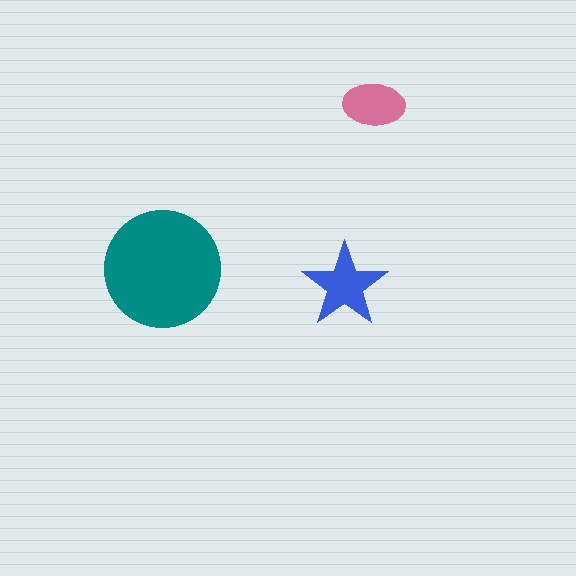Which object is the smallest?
The pink ellipse.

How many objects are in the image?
There are 3 objects in the image.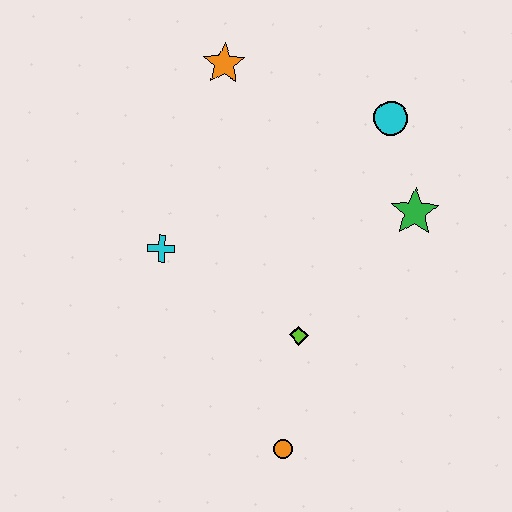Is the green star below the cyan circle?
Yes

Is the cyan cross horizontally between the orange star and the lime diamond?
No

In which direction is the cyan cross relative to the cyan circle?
The cyan cross is to the left of the cyan circle.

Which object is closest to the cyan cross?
The lime diamond is closest to the cyan cross.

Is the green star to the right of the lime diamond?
Yes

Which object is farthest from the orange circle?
The orange star is farthest from the orange circle.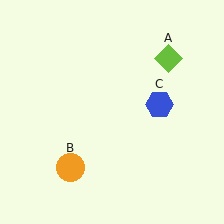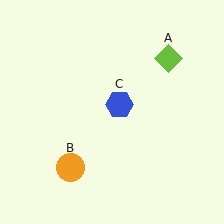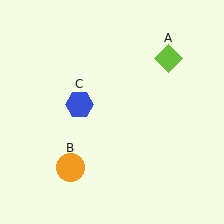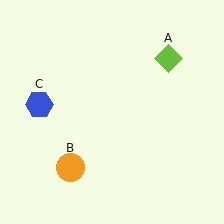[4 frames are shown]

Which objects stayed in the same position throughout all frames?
Lime diamond (object A) and orange circle (object B) remained stationary.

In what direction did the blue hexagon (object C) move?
The blue hexagon (object C) moved left.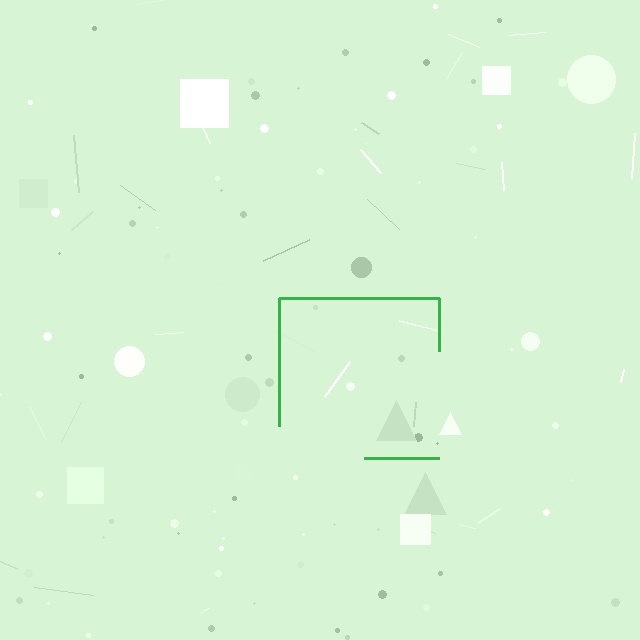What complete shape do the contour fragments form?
The contour fragments form a square.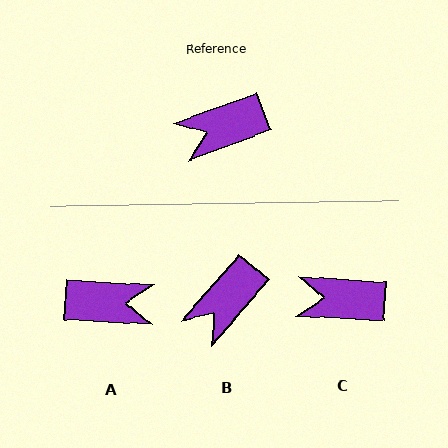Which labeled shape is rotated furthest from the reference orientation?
A, about 156 degrees away.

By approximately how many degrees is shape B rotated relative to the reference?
Approximately 29 degrees counter-clockwise.